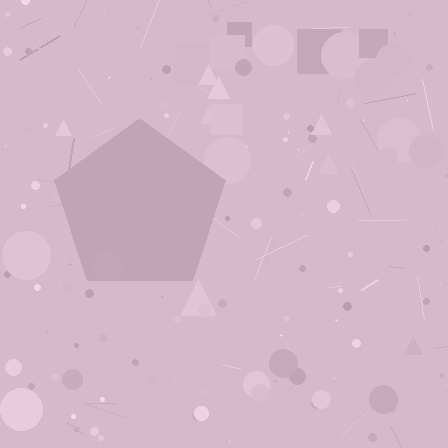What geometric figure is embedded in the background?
A pentagon is embedded in the background.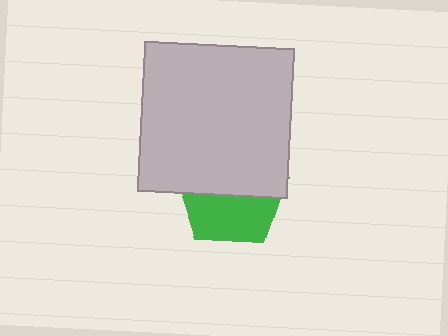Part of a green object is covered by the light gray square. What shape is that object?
It is a pentagon.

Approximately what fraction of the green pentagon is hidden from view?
Roughly 54% of the green pentagon is hidden behind the light gray square.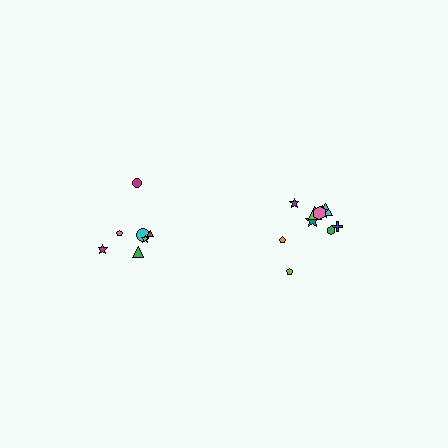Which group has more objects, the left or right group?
The right group.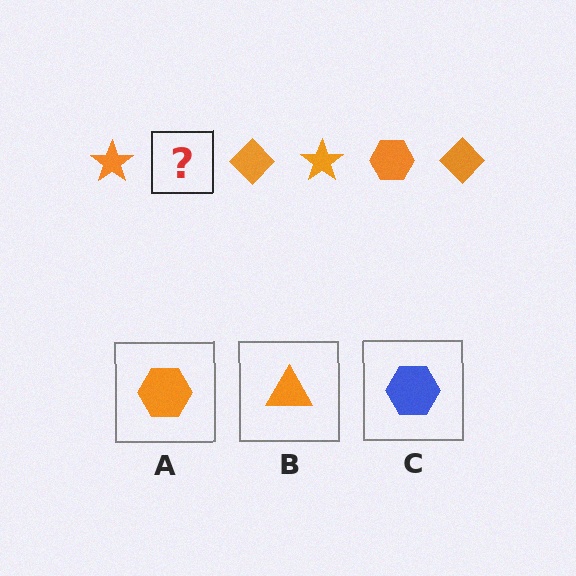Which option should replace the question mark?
Option A.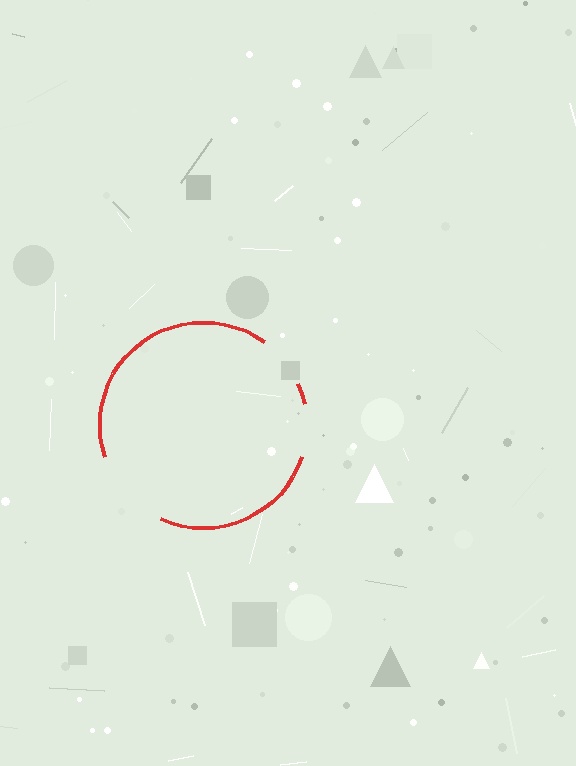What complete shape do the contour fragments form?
The contour fragments form a circle.